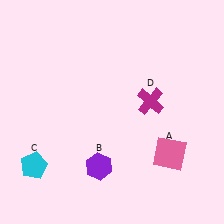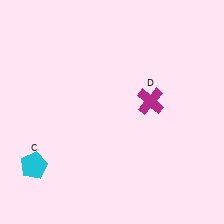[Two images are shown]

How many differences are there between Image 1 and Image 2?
There are 2 differences between the two images.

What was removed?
The pink square (A), the purple hexagon (B) were removed in Image 2.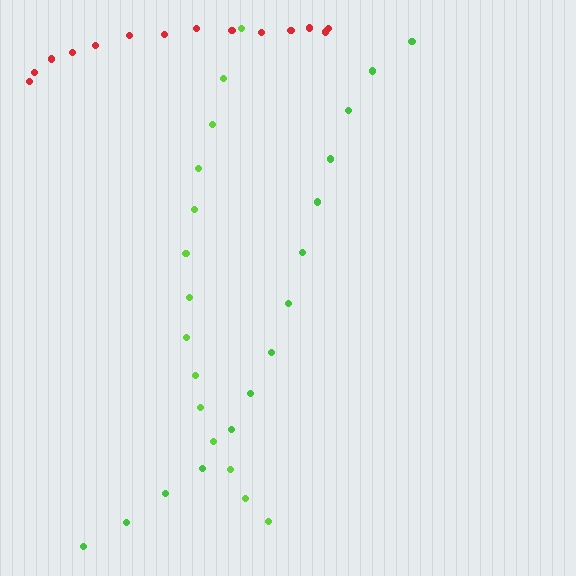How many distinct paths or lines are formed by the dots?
There are 3 distinct paths.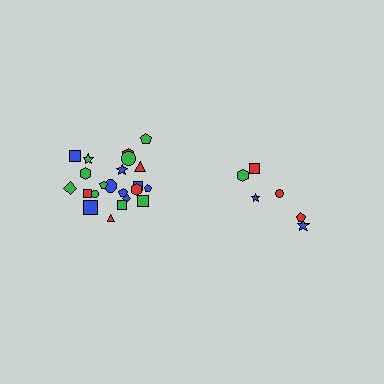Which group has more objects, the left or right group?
The left group.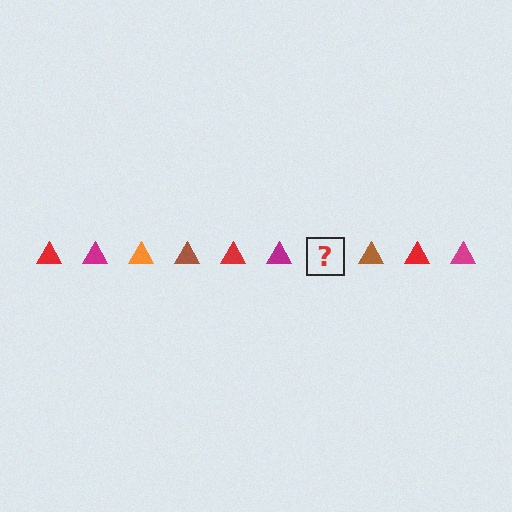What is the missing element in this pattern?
The missing element is an orange triangle.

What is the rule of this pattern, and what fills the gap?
The rule is that the pattern cycles through red, magenta, orange, brown triangles. The gap should be filled with an orange triangle.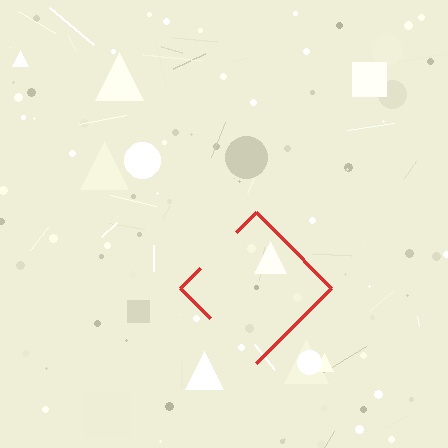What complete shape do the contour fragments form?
The contour fragments form a diamond.